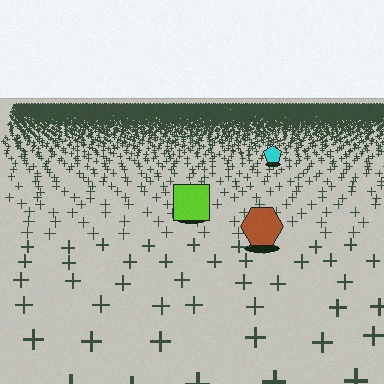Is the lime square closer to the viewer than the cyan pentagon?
Yes. The lime square is closer — you can tell from the texture gradient: the ground texture is coarser near it.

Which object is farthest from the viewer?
The cyan pentagon is farthest from the viewer. It appears smaller and the ground texture around it is denser.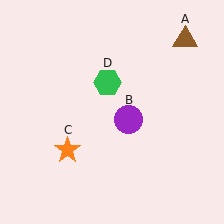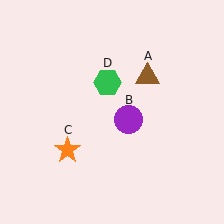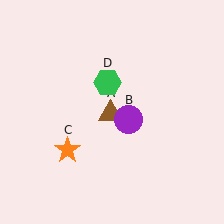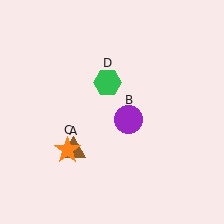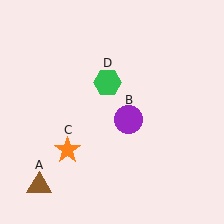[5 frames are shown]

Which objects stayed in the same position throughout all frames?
Purple circle (object B) and orange star (object C) and green hexagon (object D) remained stationary.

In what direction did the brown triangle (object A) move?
The brown triangle (object A) moved down and to the left.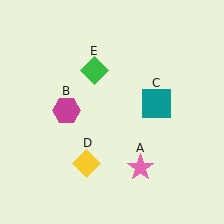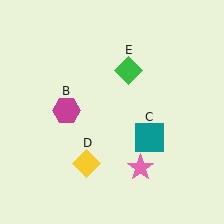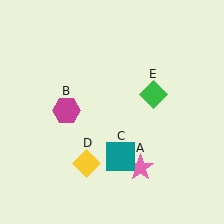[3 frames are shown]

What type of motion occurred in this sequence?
The teal square (object C), green diamond (object E) rotated clockwise around the center of the scene.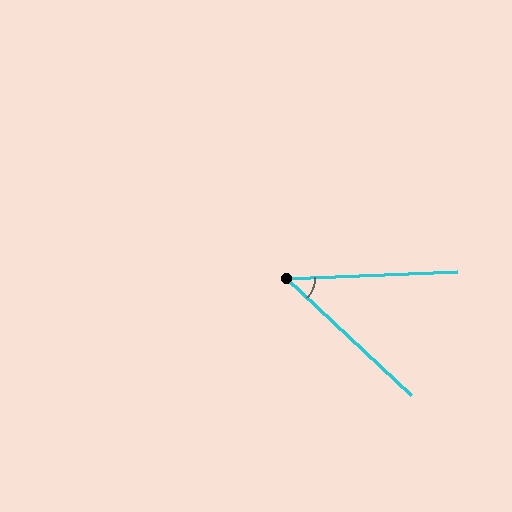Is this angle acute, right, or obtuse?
It is acute.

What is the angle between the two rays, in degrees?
Approximately 45 degrees.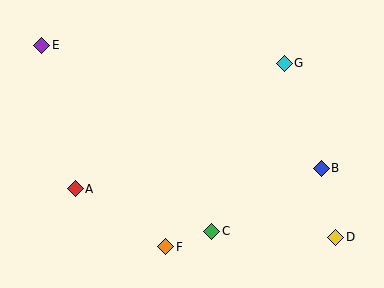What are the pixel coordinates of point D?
Point D is at (335, 237).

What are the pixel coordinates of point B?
Point B is at (321, 168).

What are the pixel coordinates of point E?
Point E is at (42, 45).